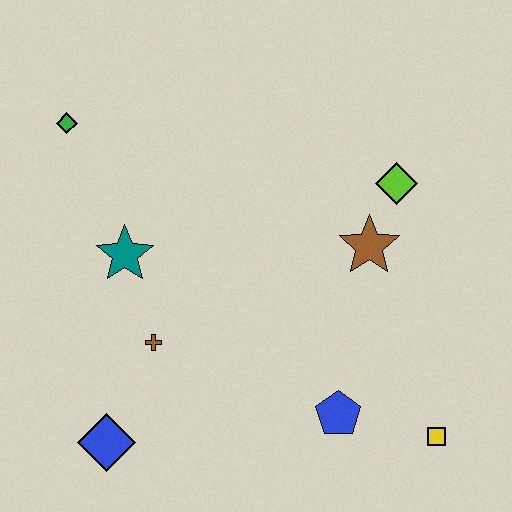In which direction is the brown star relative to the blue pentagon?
The brown star is above the blue pentagon.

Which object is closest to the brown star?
The lime diamond is closest to the brown star.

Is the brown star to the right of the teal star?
Yes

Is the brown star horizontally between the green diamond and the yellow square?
Yes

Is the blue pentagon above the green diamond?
No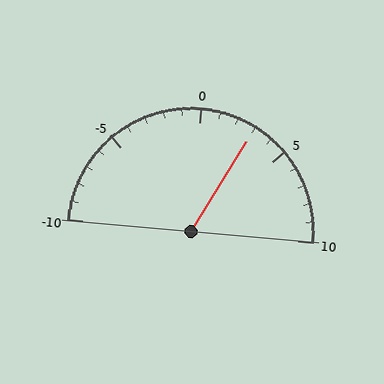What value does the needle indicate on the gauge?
The needle indicates approximately 3.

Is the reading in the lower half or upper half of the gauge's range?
The reading is in the upper half of the range (-10 to 10).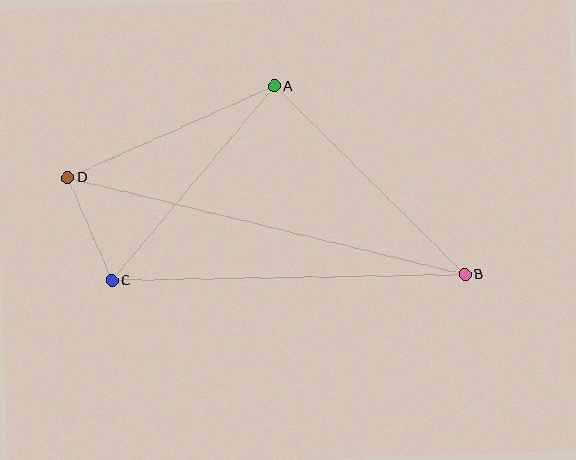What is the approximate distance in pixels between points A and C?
The distance between A and C is approximately 254 pixels.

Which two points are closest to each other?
Points C and D are closest to each other.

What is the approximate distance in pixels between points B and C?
The distance between B and C is approximately 353 pixels.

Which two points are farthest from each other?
Points B and D are farthest from each other.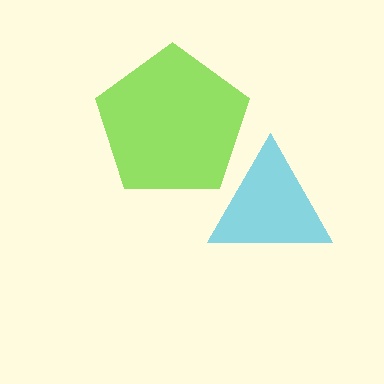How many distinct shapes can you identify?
There are 2 distinct shapes: a cyan triangle, a lime pentagon.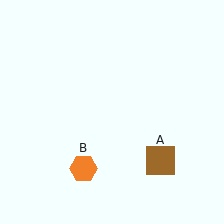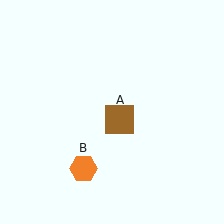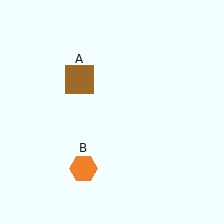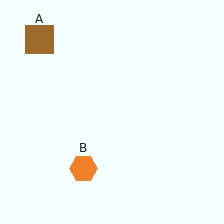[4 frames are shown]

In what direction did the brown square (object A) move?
The brown square (object A) moved up and to the left.